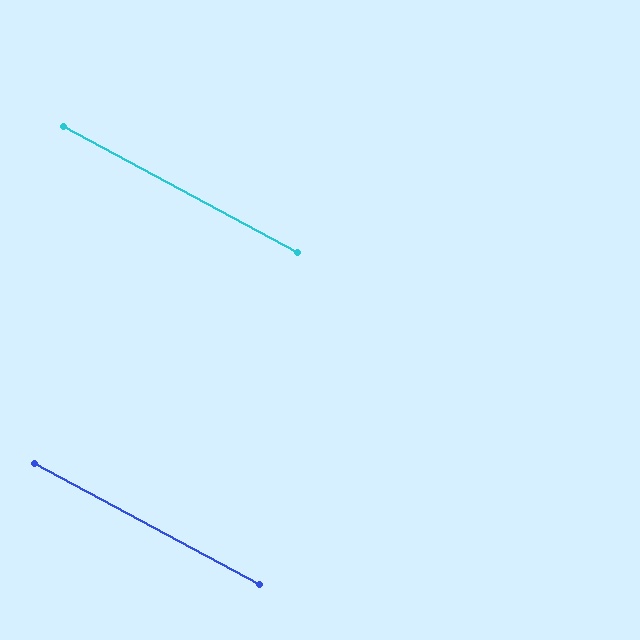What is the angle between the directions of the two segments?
Approximately 0 degrees.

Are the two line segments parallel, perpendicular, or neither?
Parallel — their directions differ by only 0.2°.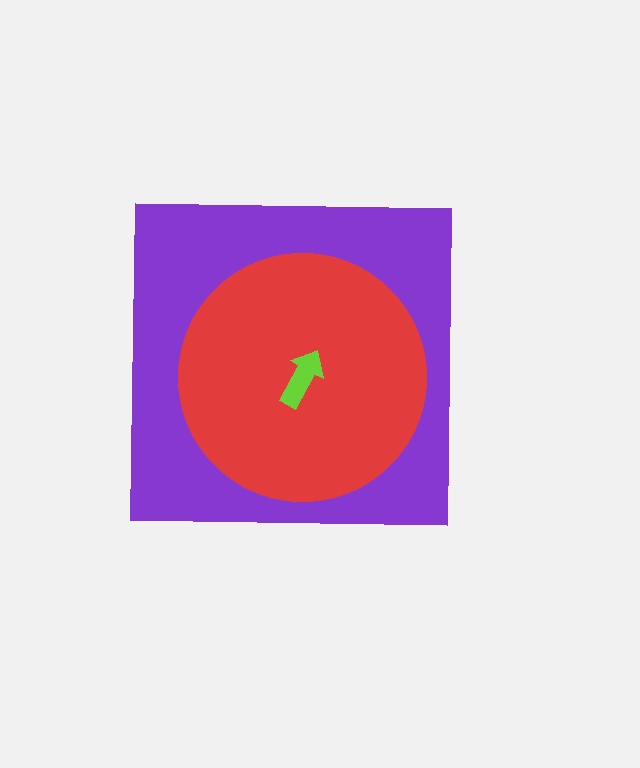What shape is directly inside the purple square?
The red circle.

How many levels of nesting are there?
3.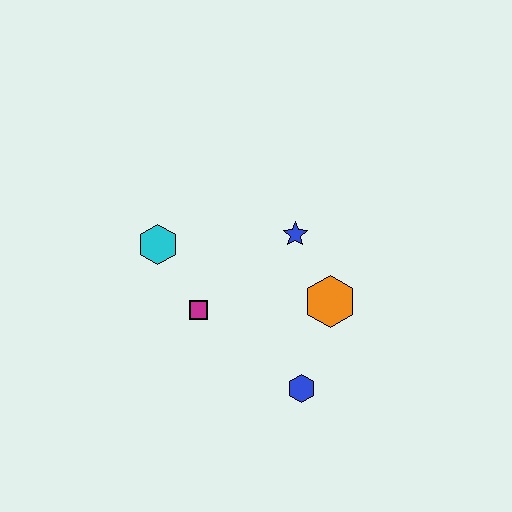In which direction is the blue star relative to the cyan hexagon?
The blue star is to the right of the cyan hexagon.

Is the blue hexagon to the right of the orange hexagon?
No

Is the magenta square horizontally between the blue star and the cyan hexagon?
Yes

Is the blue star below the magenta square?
No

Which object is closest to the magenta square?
The cyan hexagon is closest to the magenta square.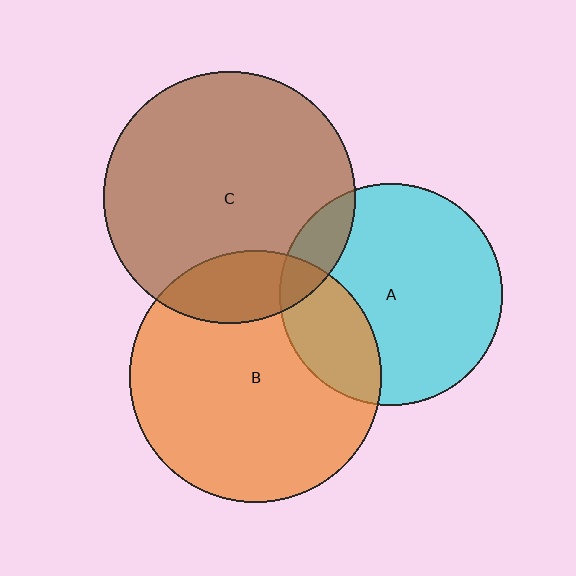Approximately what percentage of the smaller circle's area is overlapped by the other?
Approximately 10%.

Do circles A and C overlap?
Yes.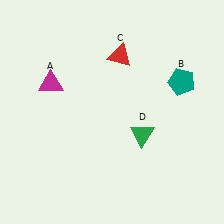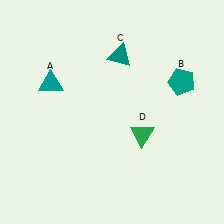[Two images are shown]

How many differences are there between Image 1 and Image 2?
There are 2 differences between the two images.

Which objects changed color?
A changed from magenta to teal. C changed from red to teal.